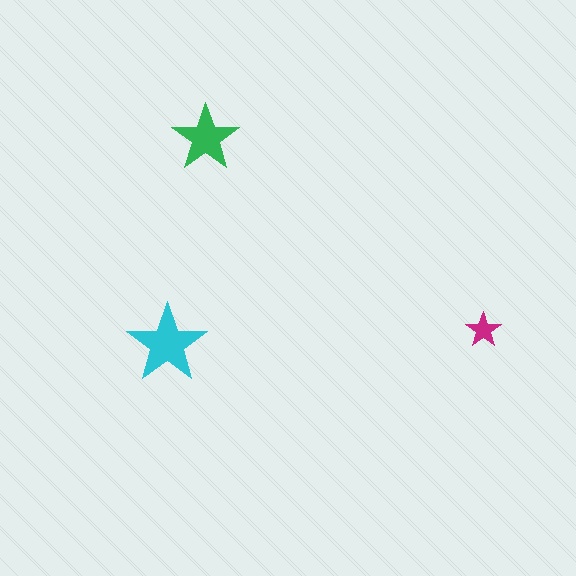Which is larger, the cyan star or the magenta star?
The cyan one.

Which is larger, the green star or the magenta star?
The green one.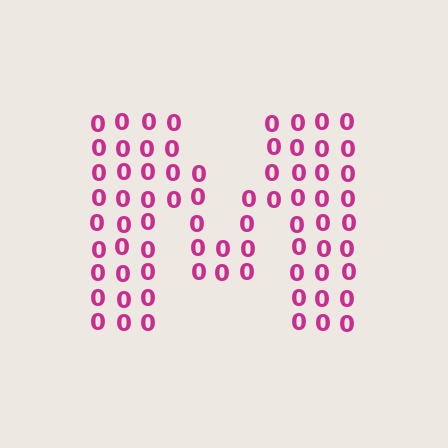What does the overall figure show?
The overall figure shows the letter M.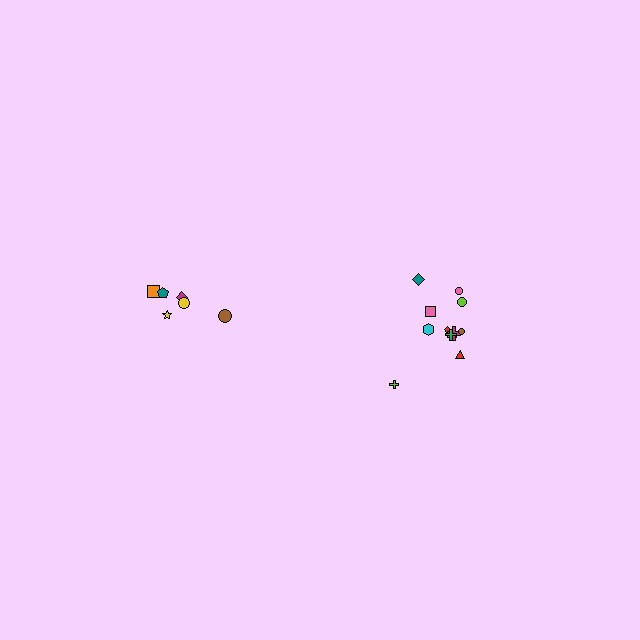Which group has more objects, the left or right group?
The right group.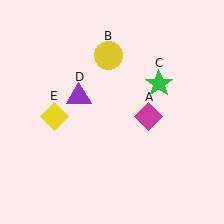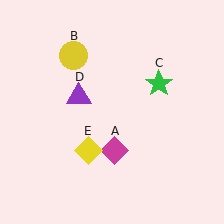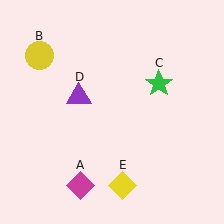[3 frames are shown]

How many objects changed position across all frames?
3 objects changed position: magenta diamond (object A), yellow circle (object B), yellow diamond (object E).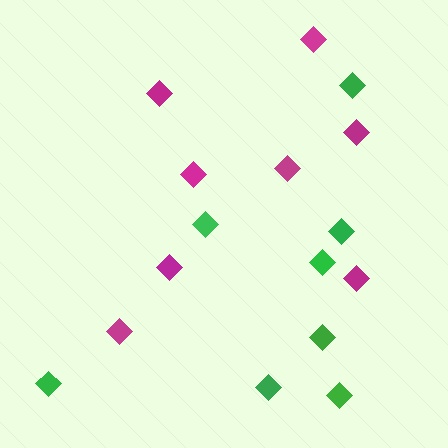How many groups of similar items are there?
There are 2 groups: one group of green diamonds (8) and one group of magenta diamonds (8).